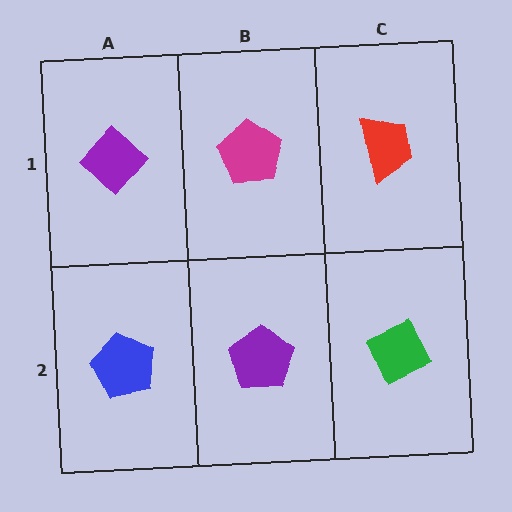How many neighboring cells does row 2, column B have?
3.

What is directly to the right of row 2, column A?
A purple pentagon.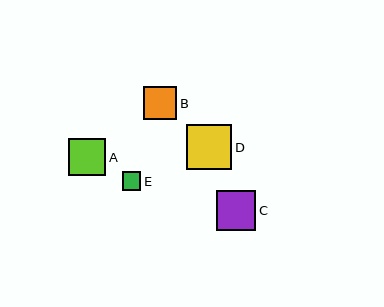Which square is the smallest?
Square E is the smallest with a size of approximately 18 pixels.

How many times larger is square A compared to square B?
Square A is approximately 1.1 times the size of square B.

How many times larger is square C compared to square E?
Square C is approximately 2.1 times the size of square E.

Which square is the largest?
Square D is the largest with a size of approximately 45 pixels.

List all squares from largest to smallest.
From largest to smallest: D, C, A, B, E.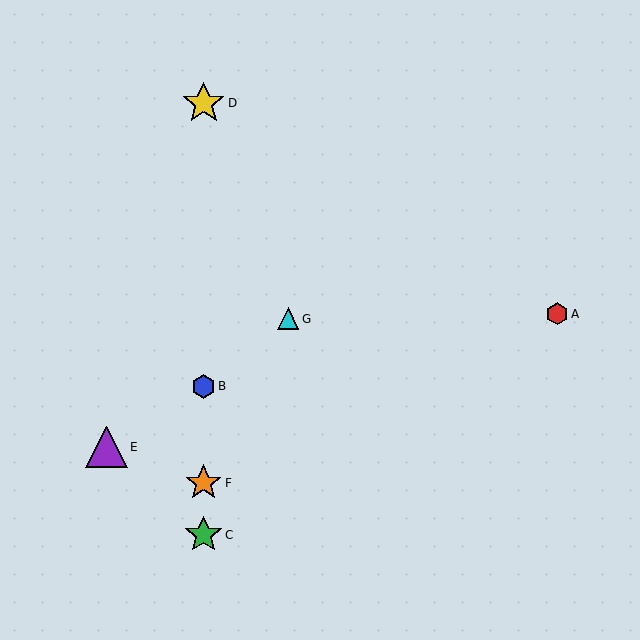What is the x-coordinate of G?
Object G is at x≈288.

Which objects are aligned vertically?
Objects B, C, D, F are aligned vertically.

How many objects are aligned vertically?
4 objects (B, C, D, F) are aligned vertically.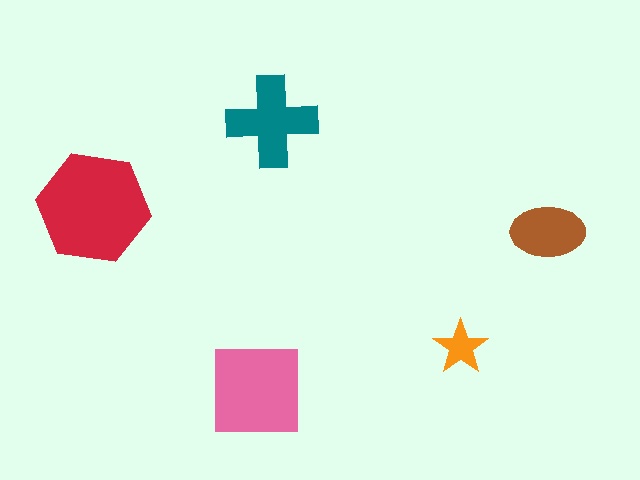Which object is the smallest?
The orange star.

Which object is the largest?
The red hexagon.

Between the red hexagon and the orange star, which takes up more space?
The red hexagon.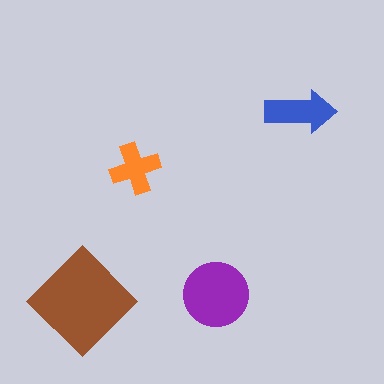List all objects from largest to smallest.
The brown diamond, the purple circle, the blue arrow, the orange cross.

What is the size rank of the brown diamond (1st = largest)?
1st.